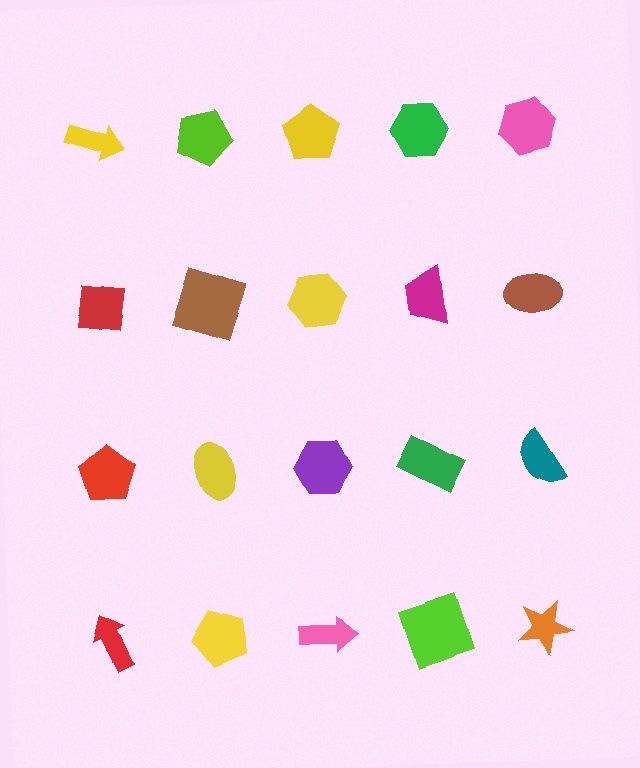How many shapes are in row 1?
5 shapes.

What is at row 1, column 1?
A yellow arrow.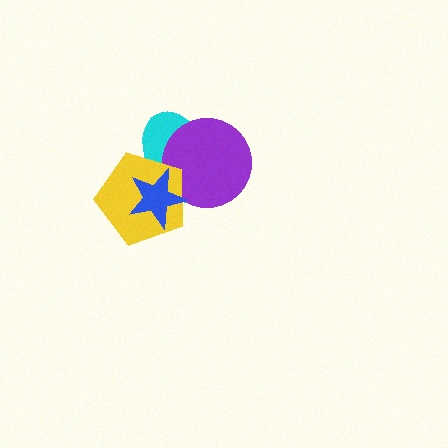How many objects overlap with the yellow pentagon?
3 objects overlap with the yellow pentagon.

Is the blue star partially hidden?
No, no other shape covers it.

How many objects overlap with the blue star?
3 objects overlap with the blue star.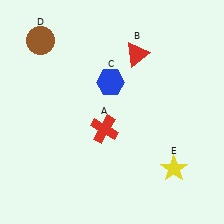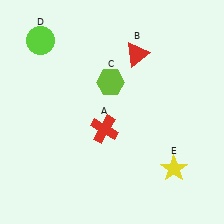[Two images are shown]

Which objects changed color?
C changed from blue to lime. D changed from brown to lime.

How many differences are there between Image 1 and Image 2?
There are 2 differences between the two images.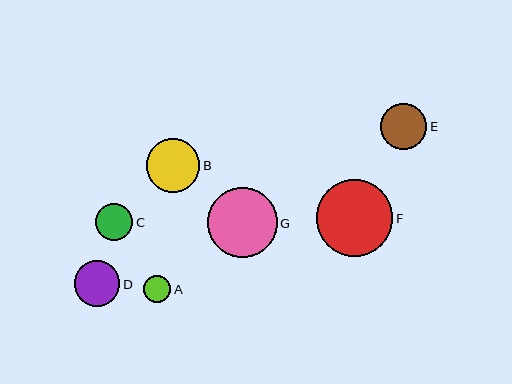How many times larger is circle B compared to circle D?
Circle B is approximately 1.2 times the size of circle D.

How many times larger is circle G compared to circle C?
Circle G is approximately 1.9 times the size of circle C.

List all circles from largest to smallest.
From largest to smallest: F, G, B, E, D, C, A.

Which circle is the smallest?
Circle A is the smallest with a size of approximately 27 pixels.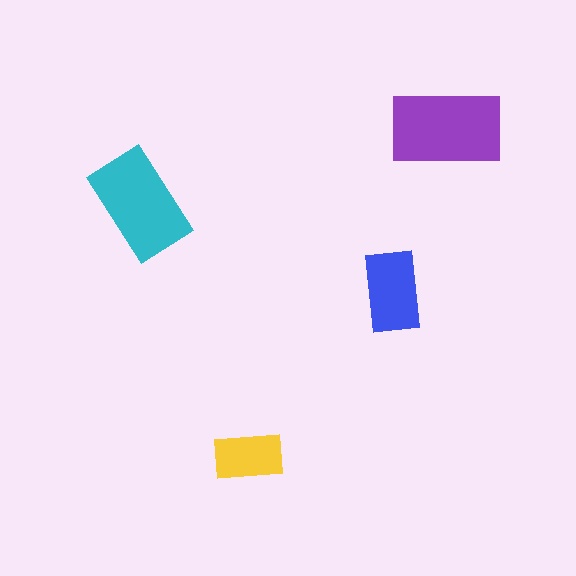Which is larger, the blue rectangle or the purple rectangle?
The purple one.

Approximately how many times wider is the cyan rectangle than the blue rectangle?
About 1.5 times wider.